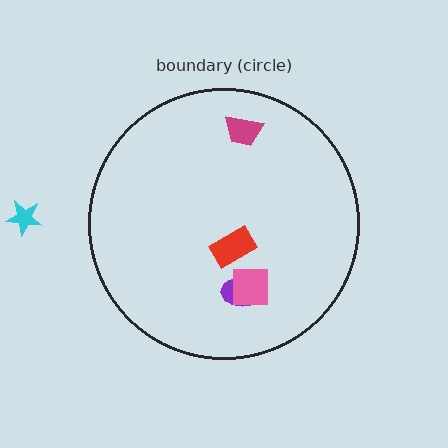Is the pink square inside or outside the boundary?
Inside.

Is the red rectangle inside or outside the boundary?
Inside.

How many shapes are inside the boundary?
4 inside, 1 outside.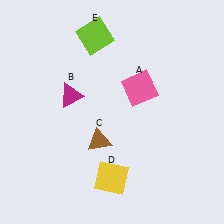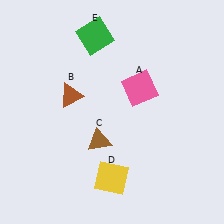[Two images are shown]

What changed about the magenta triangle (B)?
In Image 1, B is magenta. In Image 2, it changed to brown.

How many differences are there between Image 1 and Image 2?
There are 2 differences between the two images.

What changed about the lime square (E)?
In Image 1, E is lime. In Image 2, it changed to green.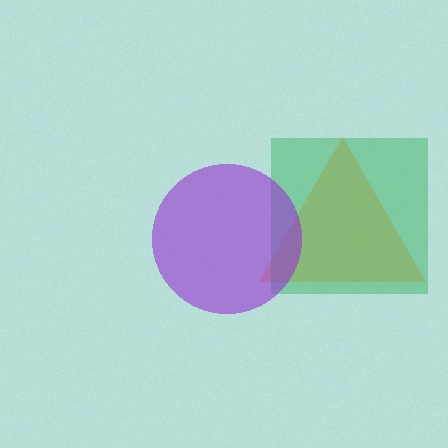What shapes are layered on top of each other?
The layered shapes are: an orange triangle, a green square, a purple circle.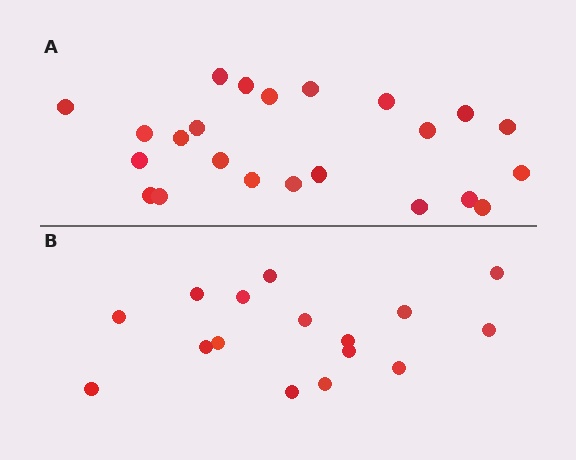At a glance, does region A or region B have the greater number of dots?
Region A (the top region) has more dots.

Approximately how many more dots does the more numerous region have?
Region A has roughly 8 or so more dots than region B.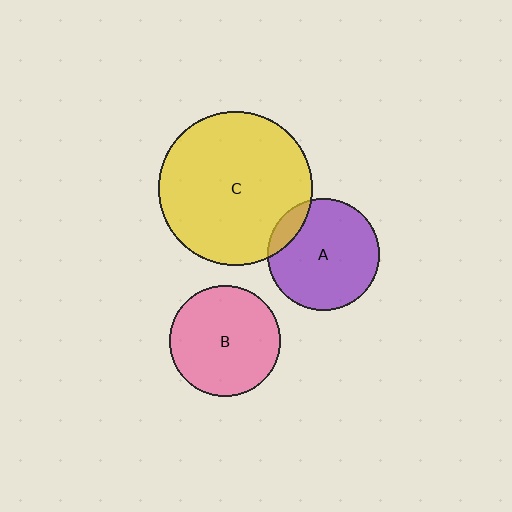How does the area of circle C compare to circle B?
Approximately 1.9 times.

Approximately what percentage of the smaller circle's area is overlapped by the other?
Approximately 10%.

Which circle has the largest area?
Circle C (yellow).